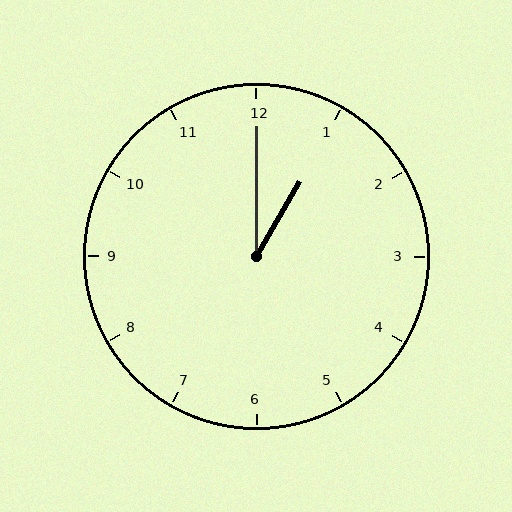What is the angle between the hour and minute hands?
Approximately 30 degrees.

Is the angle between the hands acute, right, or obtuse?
It is acute.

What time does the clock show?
1:00.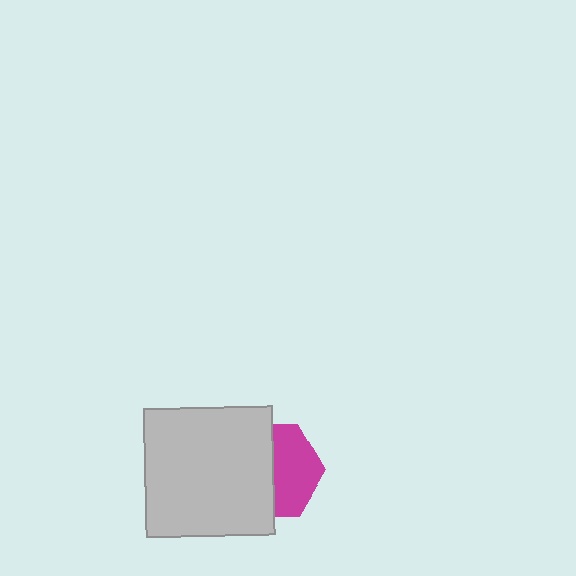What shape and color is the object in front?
The object in front is a light gray square.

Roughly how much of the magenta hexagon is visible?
About half of it is visible (roughly 48%).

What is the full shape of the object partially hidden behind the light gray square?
The partially hidden object is a magenta hexagon.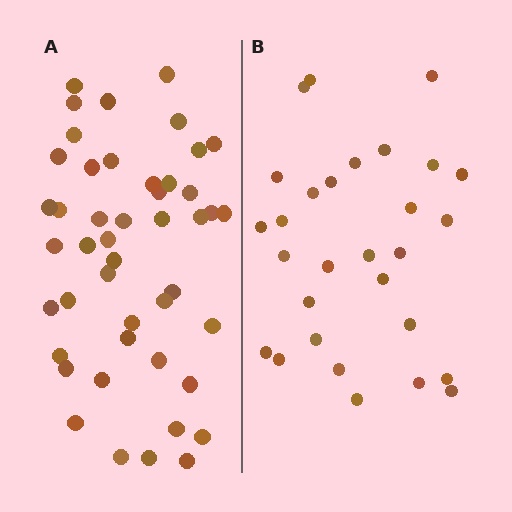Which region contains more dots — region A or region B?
Region A (the left region) has more dots.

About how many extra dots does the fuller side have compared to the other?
Region A has approximately 15 more dots than region B.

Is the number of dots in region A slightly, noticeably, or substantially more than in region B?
Region A has substantially more. The ratio is roughly 1.6 to 1.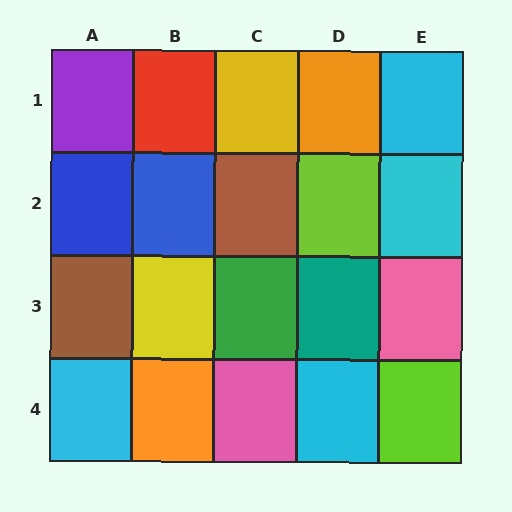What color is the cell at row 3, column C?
Green.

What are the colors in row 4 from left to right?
Cyan, orange, pink, cyan, lime.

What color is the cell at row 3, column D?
Teal.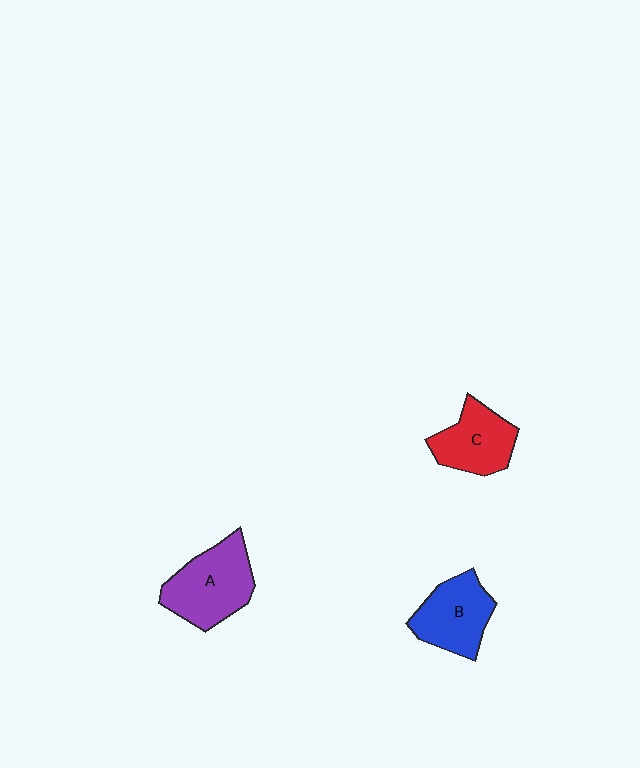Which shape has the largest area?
Shape A (purple).